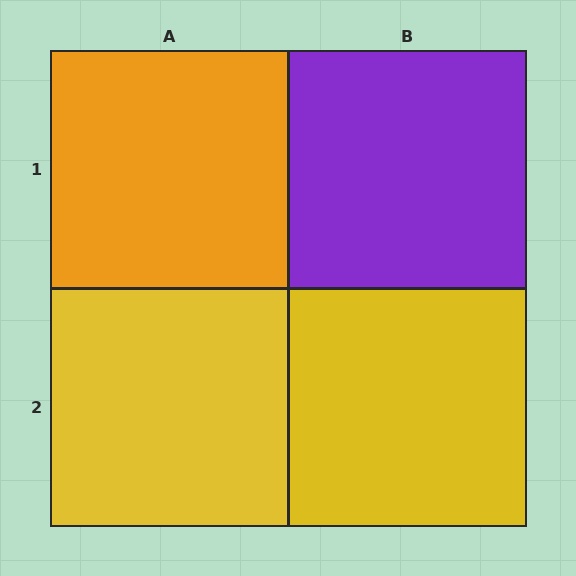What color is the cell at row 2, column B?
Yellow.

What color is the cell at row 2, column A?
Yellow.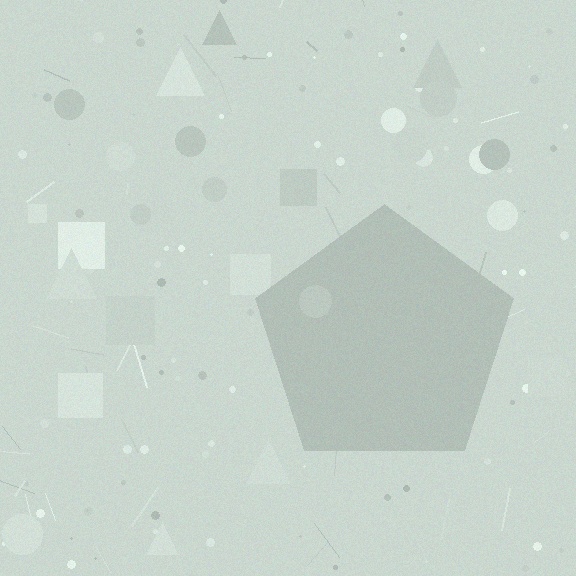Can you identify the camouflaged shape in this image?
The camouflaged shape is a pentagon.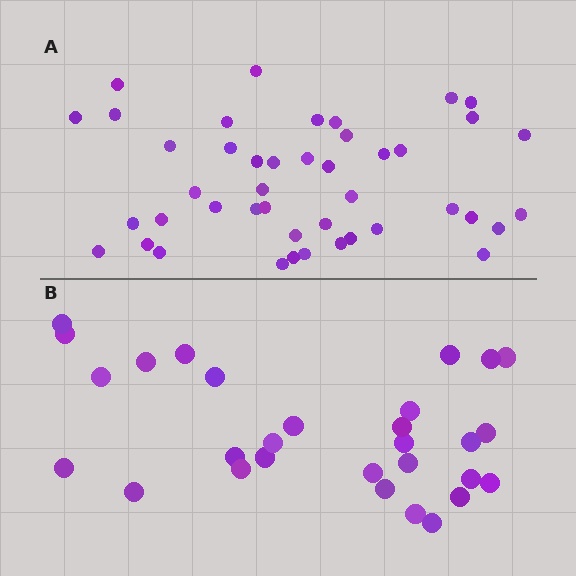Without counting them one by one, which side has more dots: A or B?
Region A (the top region) has more dots.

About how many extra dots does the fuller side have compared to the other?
Region A has approximately 15 more dots than region B.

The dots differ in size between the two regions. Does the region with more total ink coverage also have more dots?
No. Region B has more total ink coverage because its dots are larger, but region A actually contains more individual dots. Total area can be misleading — the number of items is what matters here.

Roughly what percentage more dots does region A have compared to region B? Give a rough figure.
About 50% more.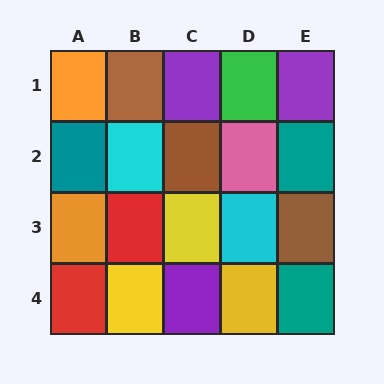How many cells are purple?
3 cells are purple.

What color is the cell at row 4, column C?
Purple.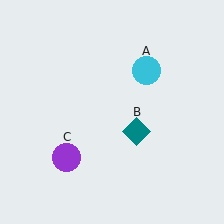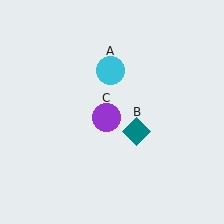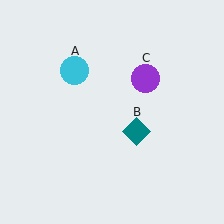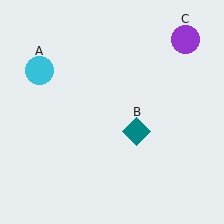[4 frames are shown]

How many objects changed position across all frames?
2 objects changed position: cyan circle (object A), purple circle (object C).